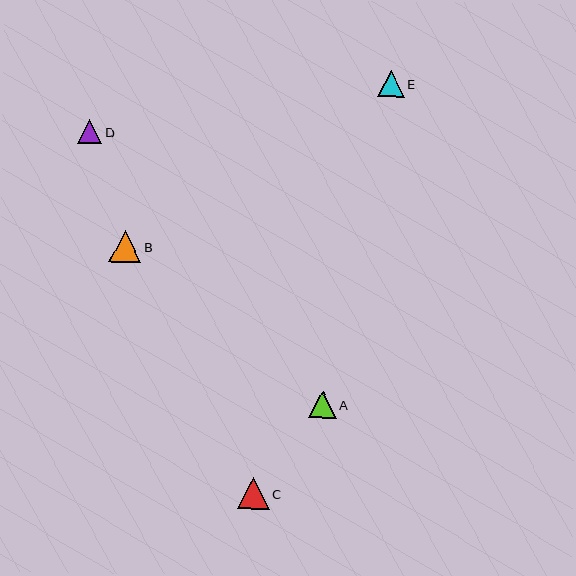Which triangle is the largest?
Triangle C is the largest with a size of approximately 32 pixels.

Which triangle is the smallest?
Triangle D is the smallest with a size of approximately 24 pixels.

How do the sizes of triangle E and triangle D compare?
Triangle E and triangle D are approximately the same size.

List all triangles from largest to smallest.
From largest to smallest: C, B, A, E, D.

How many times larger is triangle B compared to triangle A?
Triangle B is approximately 1.1 times the size of triangle A.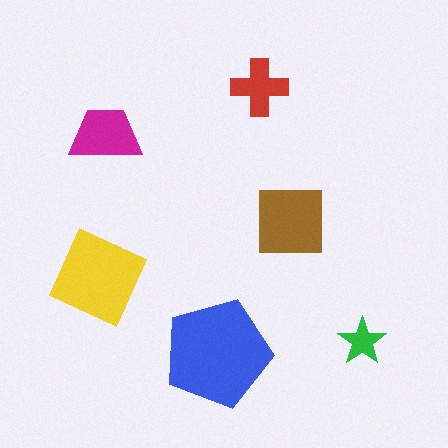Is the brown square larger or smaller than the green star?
Larger.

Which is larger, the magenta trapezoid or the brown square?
The brown square.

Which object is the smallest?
The green star.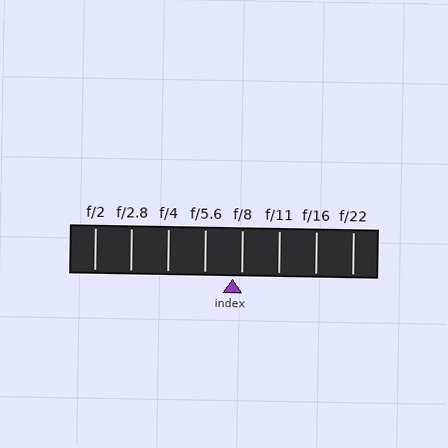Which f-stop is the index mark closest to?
The index mark is closest to f/8.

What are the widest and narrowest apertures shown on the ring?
The widest aperture shown is f/2 and the narrowest is f/22.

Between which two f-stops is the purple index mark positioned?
The index mark is between f/5.6 and f/8.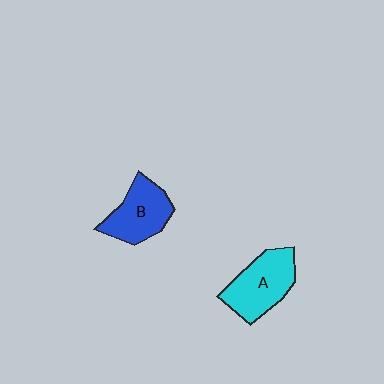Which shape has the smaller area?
Shape B (blue).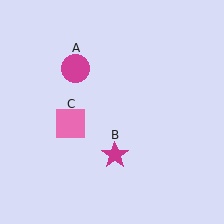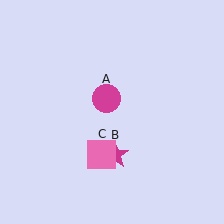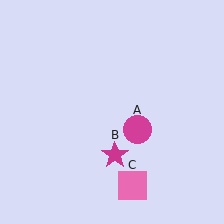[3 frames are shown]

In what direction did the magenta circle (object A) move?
The magenta circle (object A) moved down and to the right.